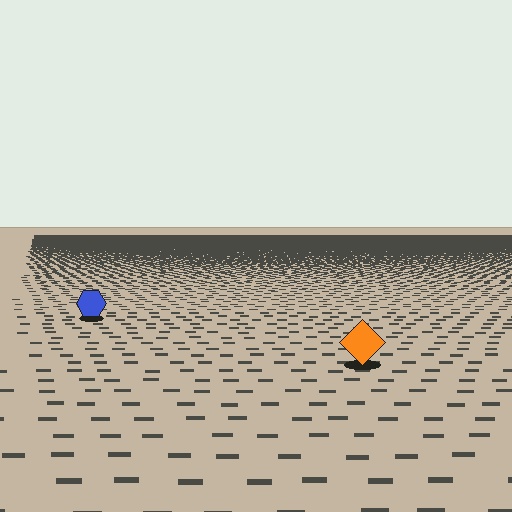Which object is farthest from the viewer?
The blue hexagon is farthest from the viewer. It appears smaller and the ground texture around it is denser.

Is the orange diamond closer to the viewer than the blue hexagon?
Yes. The orange diamond is closer — you can tell from the texture gradient: the ground texture is coarser near it.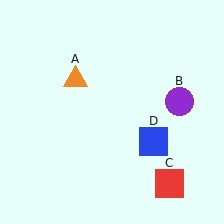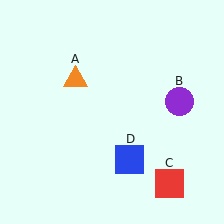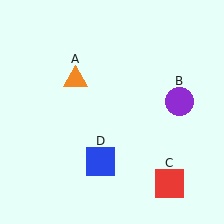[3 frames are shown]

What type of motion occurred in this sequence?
The blue square (object D) rotated clockwise around the center of the scene.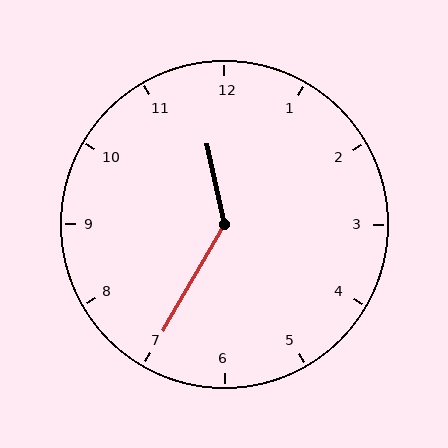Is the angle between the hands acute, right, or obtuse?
It is obtuse.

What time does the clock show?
11:35.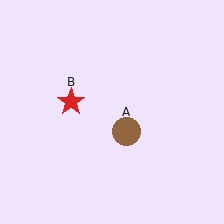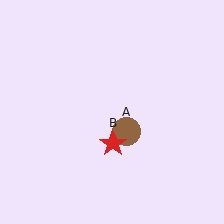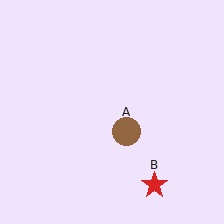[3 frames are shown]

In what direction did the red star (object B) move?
The red star (object B) moved down and to the right.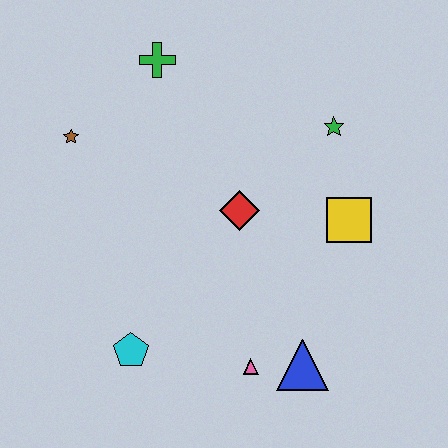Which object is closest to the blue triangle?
The pink triangle is closest to the blue triangle.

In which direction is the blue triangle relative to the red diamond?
The blue triangle is below the red diamond.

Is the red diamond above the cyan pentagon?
Yes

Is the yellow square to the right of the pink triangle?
Yes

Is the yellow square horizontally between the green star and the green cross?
No